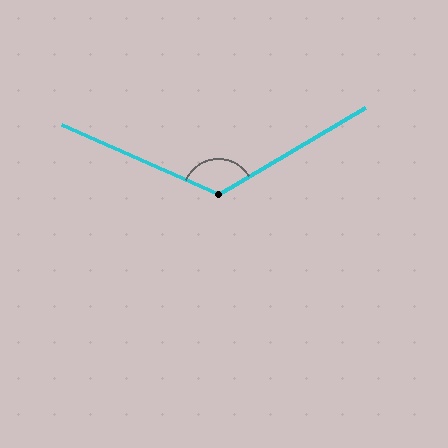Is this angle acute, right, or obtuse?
It is obtuse.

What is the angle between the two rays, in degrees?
Approximately 126 degrees.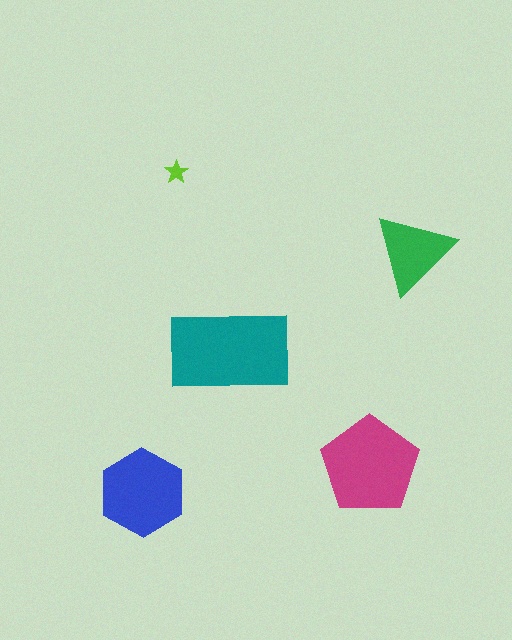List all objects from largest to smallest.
The teal rectangle, the magenta pentagon, the blue hexagon, the green triangle, the lime star.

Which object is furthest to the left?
The blue hexagon is leftmost.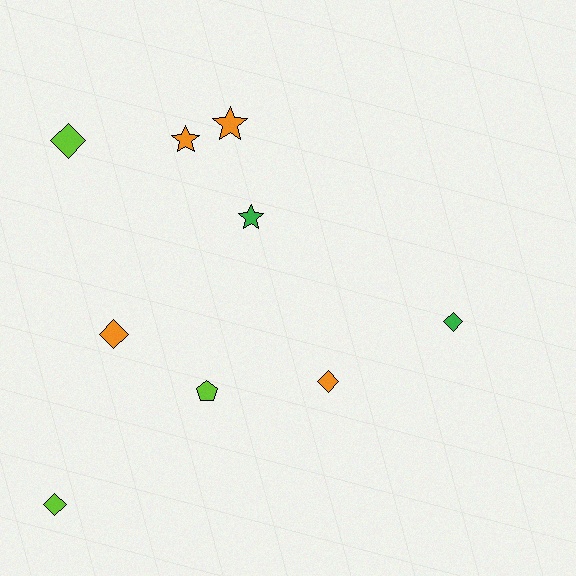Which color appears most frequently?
Orange, with 4 objects.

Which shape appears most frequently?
Diamond, with 5 objects.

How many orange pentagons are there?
There are no orange pentagons.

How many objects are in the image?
There are 9 objects.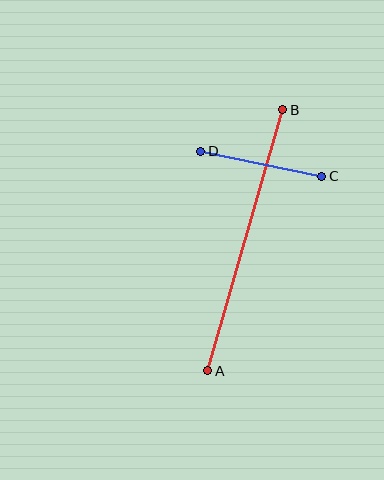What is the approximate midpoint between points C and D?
The midpoint is at approximately (261, 164) pixels.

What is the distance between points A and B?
The distance is approximately 271 pixels.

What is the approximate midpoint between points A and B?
The midpoint is at approximately (245, 240) pixels.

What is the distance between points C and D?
The distance is approximately 123 pixels.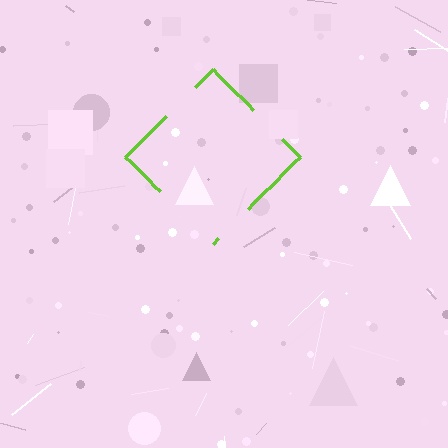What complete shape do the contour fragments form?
The contour fragments form a diamond.